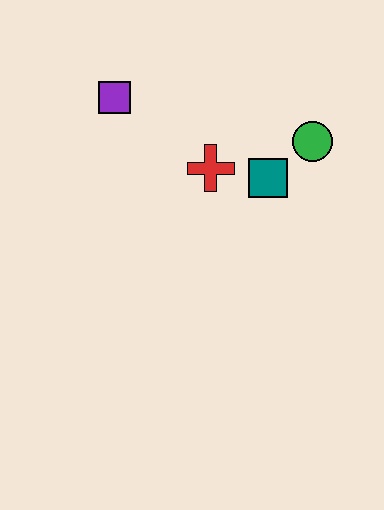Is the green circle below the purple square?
Yes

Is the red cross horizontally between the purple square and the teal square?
Yes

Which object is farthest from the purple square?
The green circle is farthest from the purple square.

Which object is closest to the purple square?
The red cross is closest to the purple square.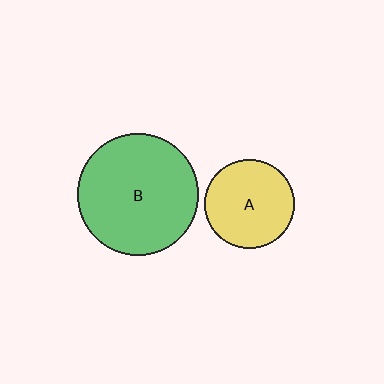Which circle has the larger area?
Circle B (green).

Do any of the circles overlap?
No, none of the circles overlap.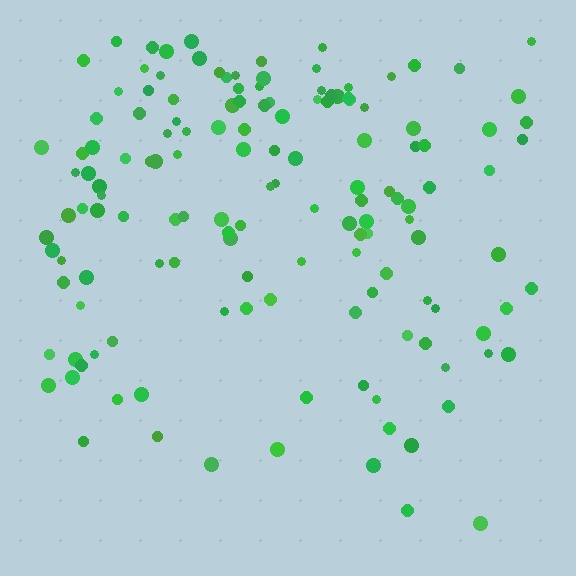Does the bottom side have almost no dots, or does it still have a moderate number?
Still a moderate number, just noticeably fewer than the top.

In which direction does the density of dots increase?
From bottom to top, with the top side densest.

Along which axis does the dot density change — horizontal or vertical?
Vertical.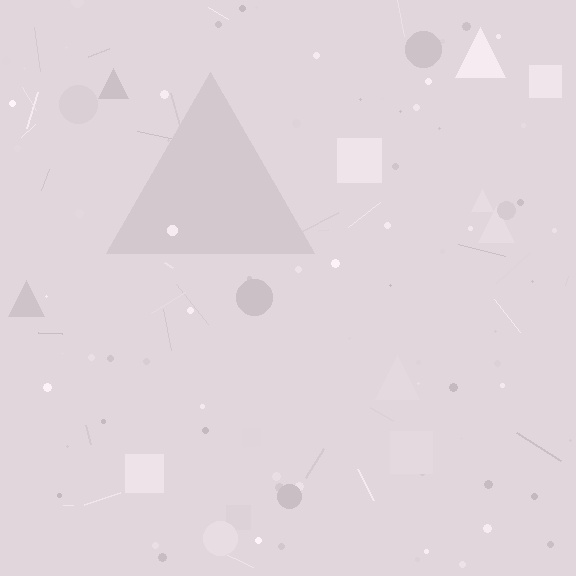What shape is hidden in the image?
A triangle is hidden in the image.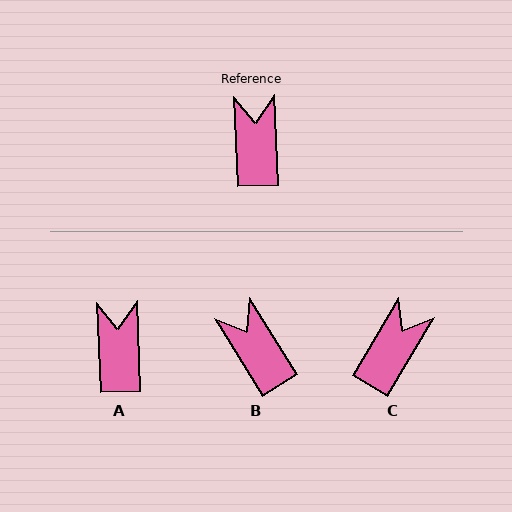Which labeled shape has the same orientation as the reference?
A.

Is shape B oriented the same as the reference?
No, it is off by about 30 degrees.